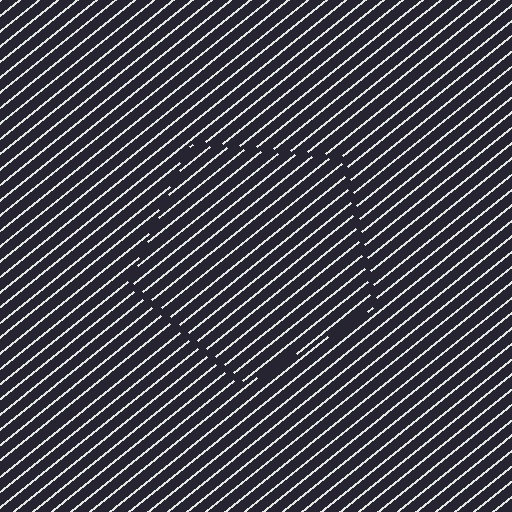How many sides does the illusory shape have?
5 sides — the line-ends trace a pentagon.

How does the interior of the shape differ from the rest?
The interior of the shape contains the same grating, shifted by half a period — the contour is defined by the phase discontinuity where line-ends from the inner and outer gratings abut.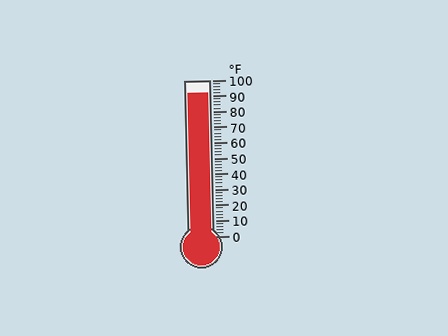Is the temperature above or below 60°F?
The temperature is above 60°F.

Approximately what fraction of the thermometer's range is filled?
The thermometer is filled to approximately 90% of its range.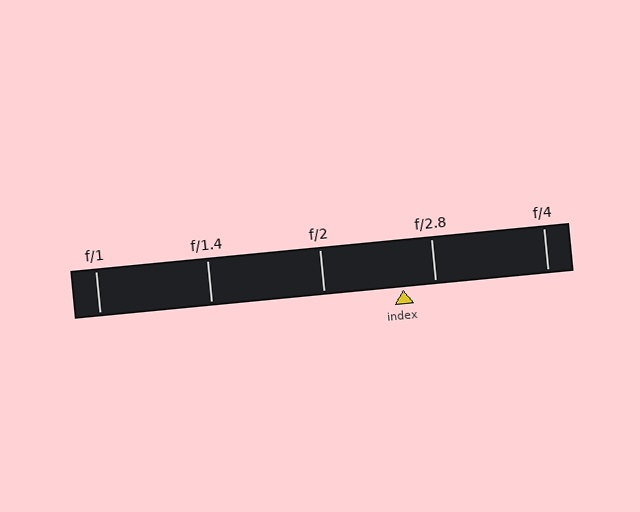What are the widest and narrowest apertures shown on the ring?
The widest aperture shown is f/1 and the narrowest is f/4.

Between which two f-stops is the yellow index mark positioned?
The index mark is between f/2 and f/2.8.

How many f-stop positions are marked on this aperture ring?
There are 5 f-stop positions marked.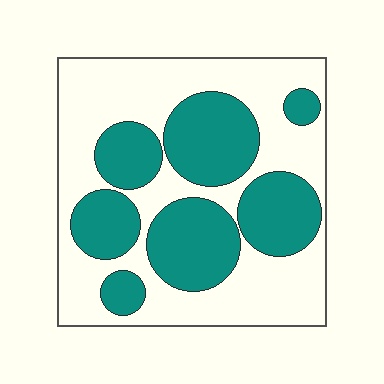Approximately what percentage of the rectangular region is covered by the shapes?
Approximately 40%.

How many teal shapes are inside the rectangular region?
7.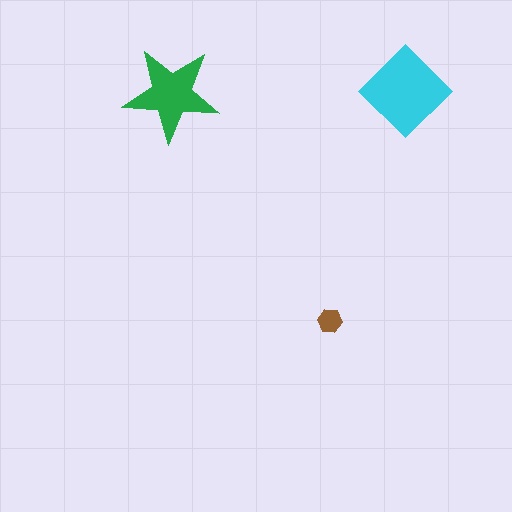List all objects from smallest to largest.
The brown hexagon, the green star, the cyan diamond.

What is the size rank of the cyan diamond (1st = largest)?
1st.